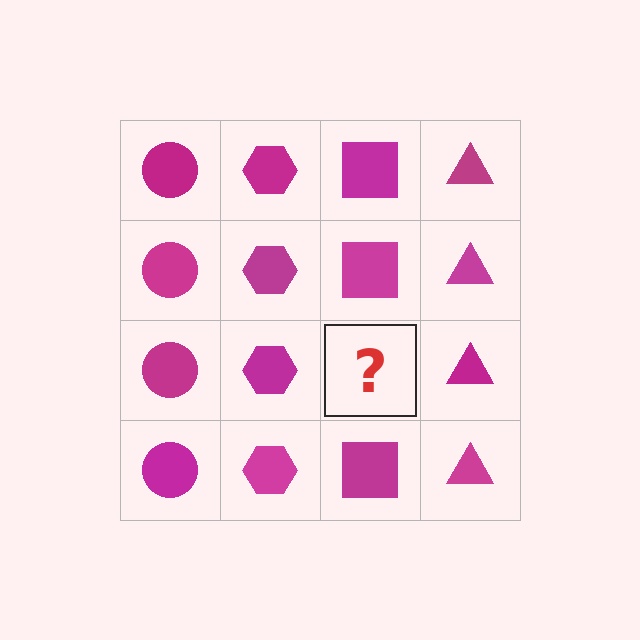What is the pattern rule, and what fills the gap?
The rule is that each column has a consistent shape. The gap should be filled with a magenta square.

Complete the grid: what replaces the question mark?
The question mark should be replaced with a magenta square.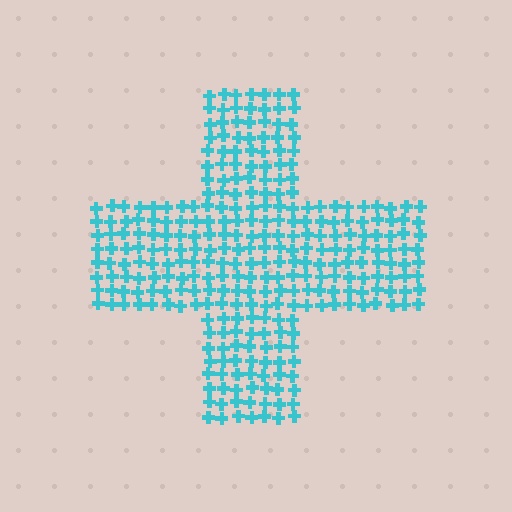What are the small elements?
The small elements are crosses.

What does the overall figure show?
The overall figure shows a cross.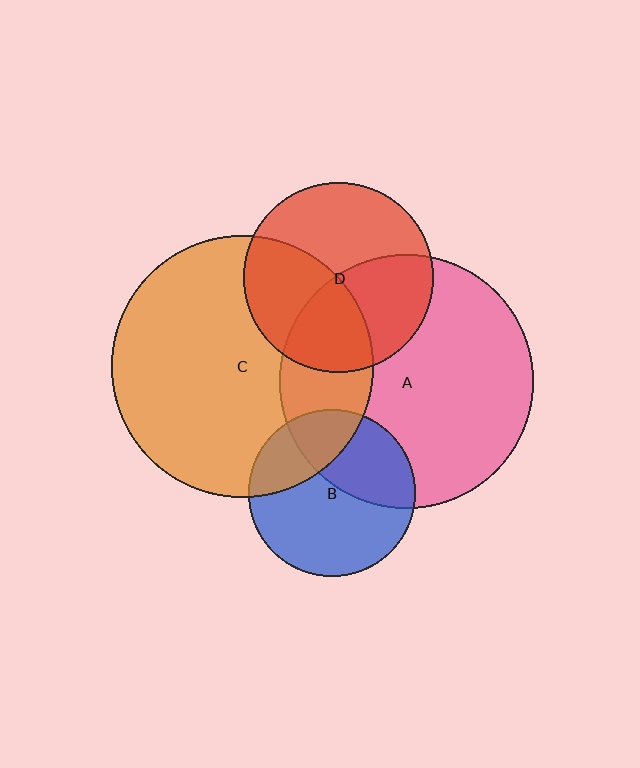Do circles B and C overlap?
Yes.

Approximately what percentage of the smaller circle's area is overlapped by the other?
Approximately 25%.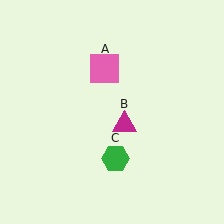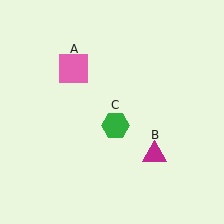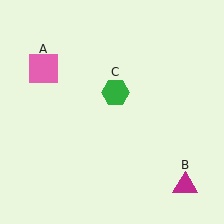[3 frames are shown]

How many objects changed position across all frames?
3 objects changed position: pink square (object A), magenta triangle (object B), green hexagon (object C).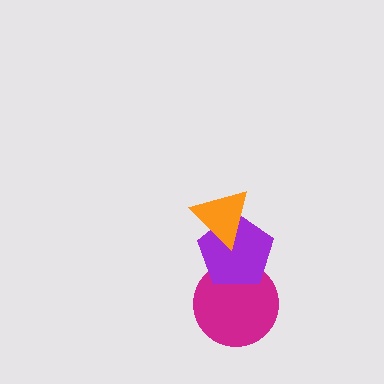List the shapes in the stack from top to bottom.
From top to bottom: the orange triangle, the purple pentagon, the magenta circle.